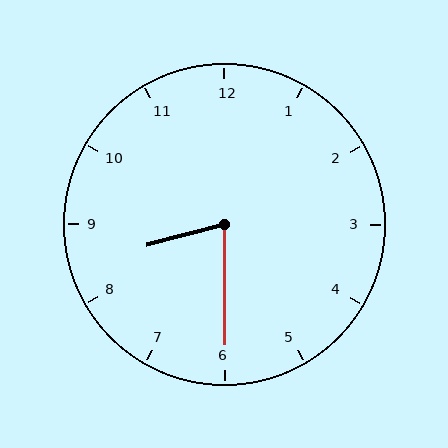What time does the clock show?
8:30.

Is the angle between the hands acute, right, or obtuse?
It is acute.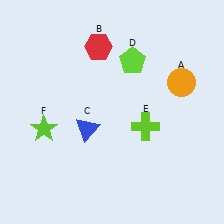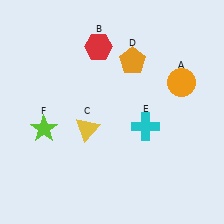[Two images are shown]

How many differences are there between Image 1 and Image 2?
There are 3 differences between the two images.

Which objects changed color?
C changed from blue to yellow. D changed from lime to orange. E changed from lime to cyan.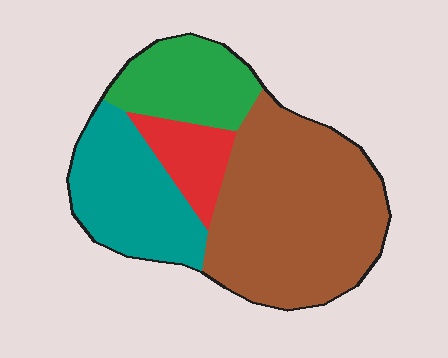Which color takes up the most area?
Brown, at roughly 50%.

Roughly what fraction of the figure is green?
Green covers roughly 20% of the figure.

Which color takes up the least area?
Red, at roughly 10%.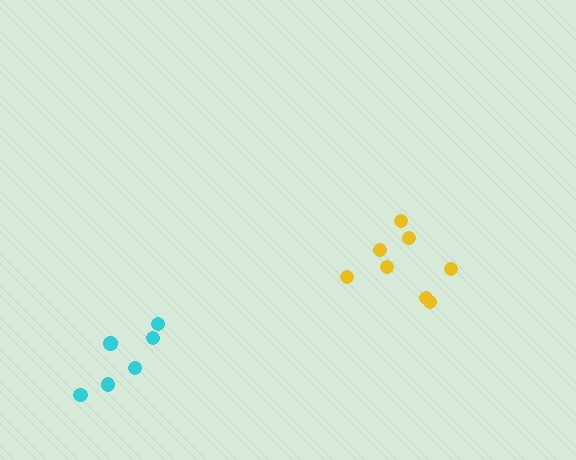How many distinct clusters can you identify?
There are 2 distinct clusters.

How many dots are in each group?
Group 1: 6 dots, Group 2: 8 dots (14 total).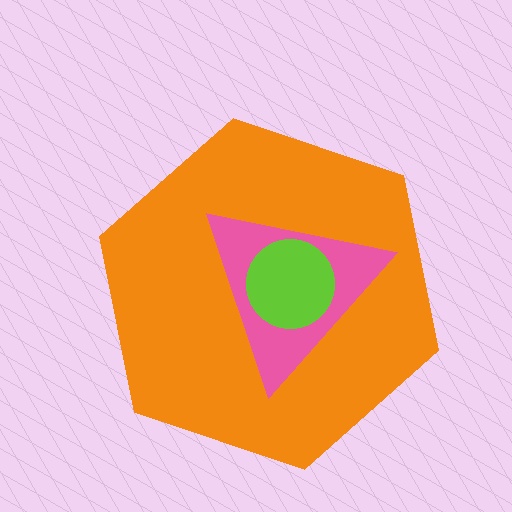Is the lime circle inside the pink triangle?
Yes.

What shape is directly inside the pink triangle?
The lime circle.